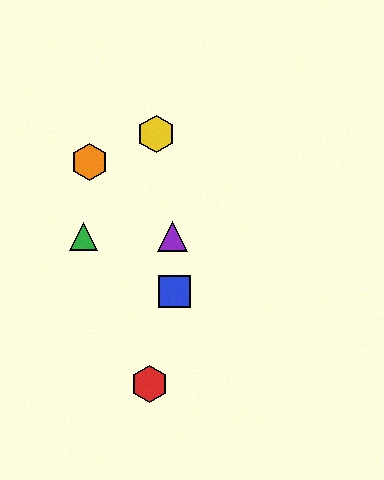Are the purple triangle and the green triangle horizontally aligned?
Yes, both are at y≈237.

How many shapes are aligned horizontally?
2 shapes (the green triangle, the purple triangle) are aligned horizontally.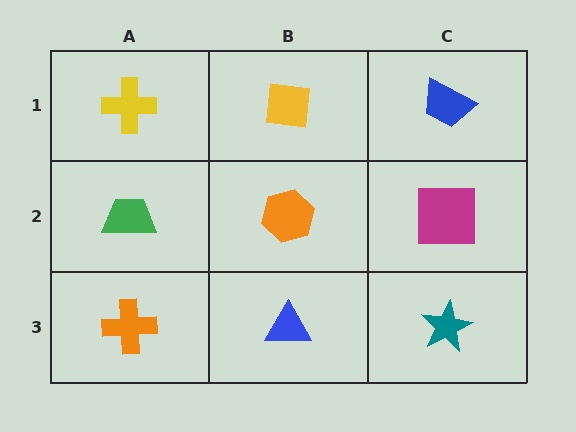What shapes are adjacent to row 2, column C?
A blue trapezoid (row 1, column C), a teal star (row 3, column C), an orange hexagon (row 2, column B).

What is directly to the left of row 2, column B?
A green trapezoid.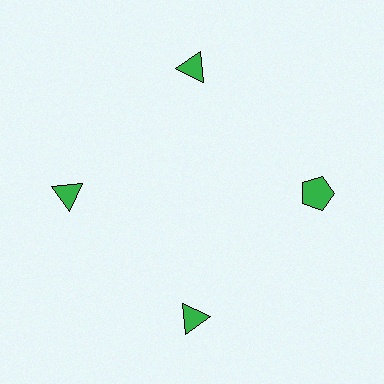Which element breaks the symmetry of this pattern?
The green pentagon at roughly the 3 o'clock position breaks the symmetry. All other shapes are green triangles.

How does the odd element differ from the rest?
It has a different shape: pentagon instead of triangle.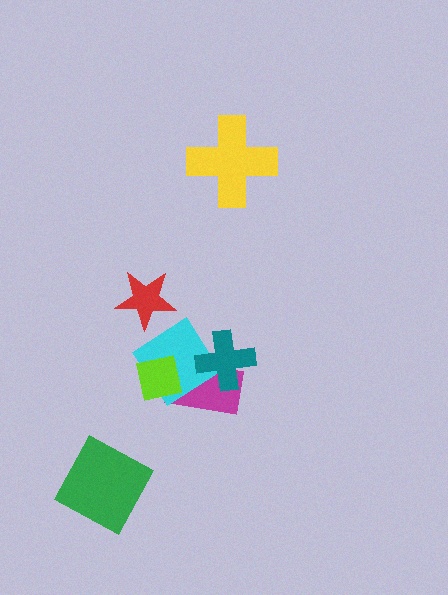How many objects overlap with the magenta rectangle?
3 objects overlap with the magenta rectangle.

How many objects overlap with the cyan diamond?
3 objects overlap with the cyan diamond.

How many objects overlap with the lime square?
2 objects overlap with the lime square.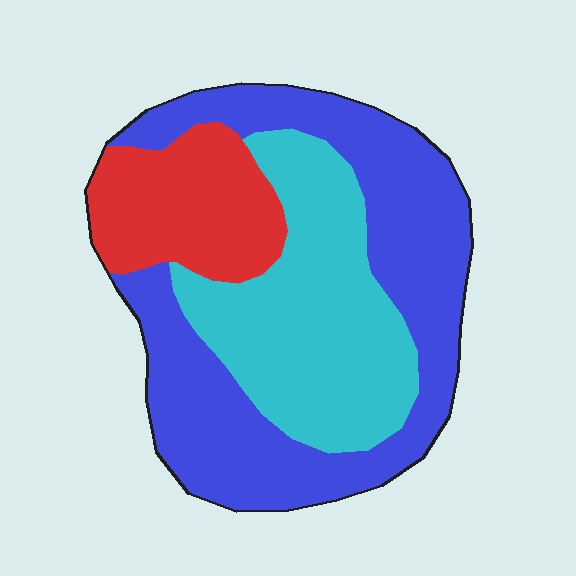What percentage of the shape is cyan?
Cyan covers around 35% of the shape.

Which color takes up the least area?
Red, at roughly 20%.